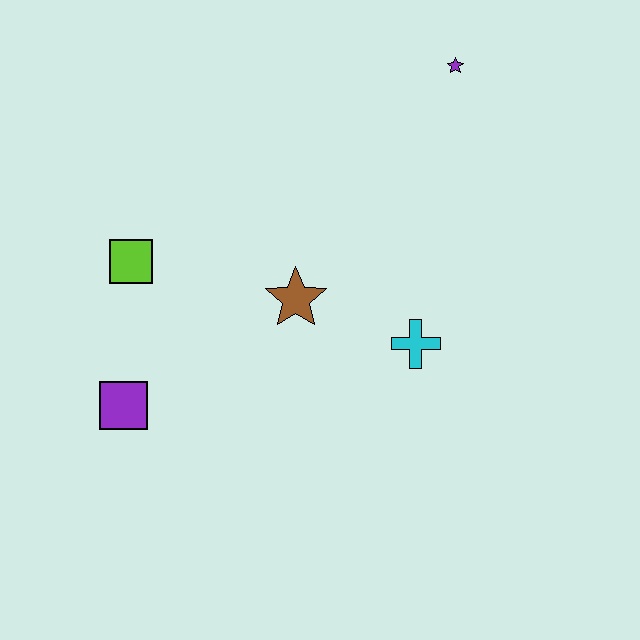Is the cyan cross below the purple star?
Yes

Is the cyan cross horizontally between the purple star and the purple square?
Yes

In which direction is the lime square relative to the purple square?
The lime square is above the purple square.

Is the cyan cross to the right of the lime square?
Yes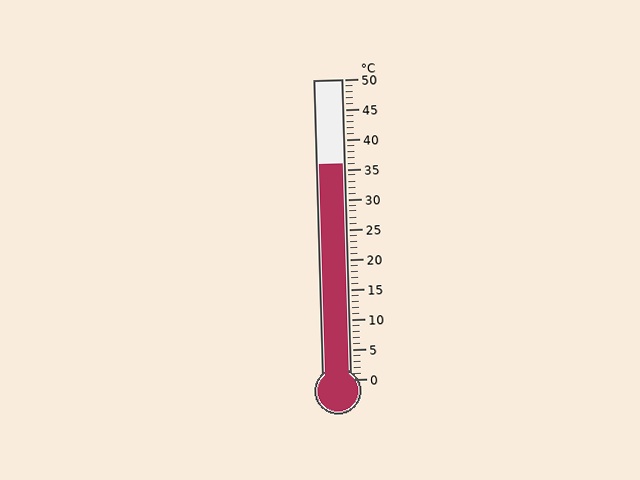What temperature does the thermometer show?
The thermometer shows approximately 36°C.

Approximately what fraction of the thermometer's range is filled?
The thermometer is filled to approximately 70% of its range.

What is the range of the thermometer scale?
The thermometer scale ranges from 0°C to 50°C.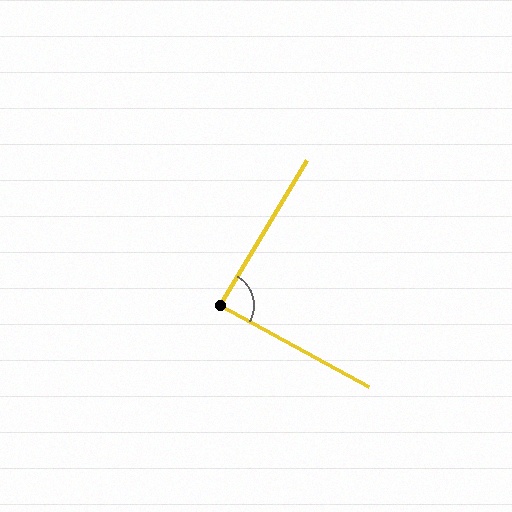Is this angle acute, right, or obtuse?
It is approximately a right angle.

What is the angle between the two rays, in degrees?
Approximately 88 degrees.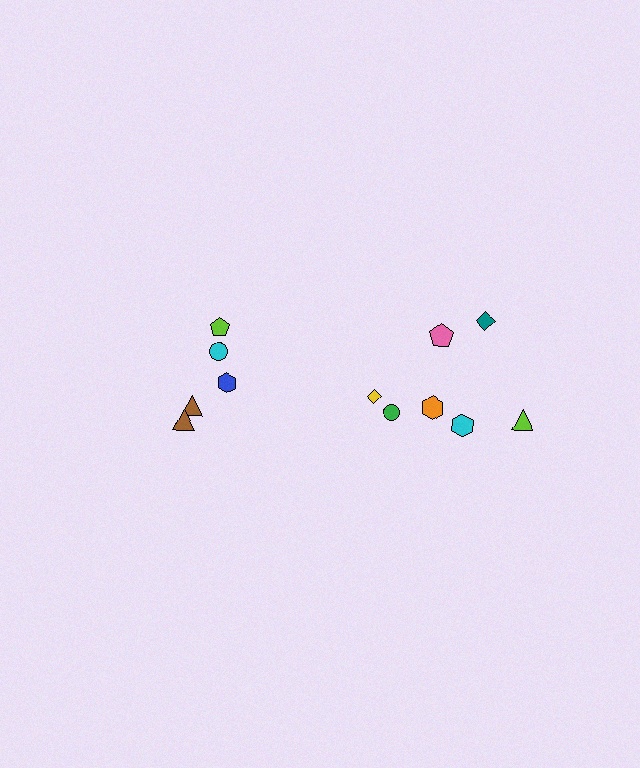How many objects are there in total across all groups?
There are 12 objects.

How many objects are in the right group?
There are 7 objects.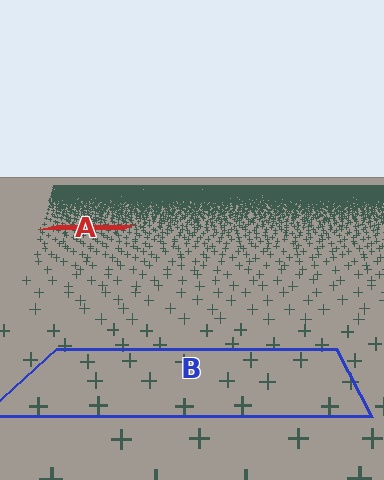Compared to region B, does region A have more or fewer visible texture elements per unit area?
Region A has more texture elements per unit area — they are packed more densely because it is farther away.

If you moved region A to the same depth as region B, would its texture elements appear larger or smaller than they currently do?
They would appear larger. At a closer depth, the same texture elements are projected at a bigger on-screen size.